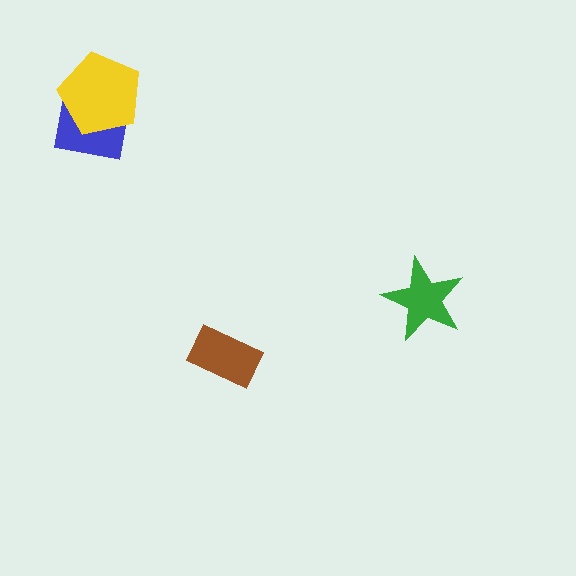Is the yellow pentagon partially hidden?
No, no other shape covers it.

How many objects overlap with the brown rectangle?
0 objects overlap with the brown rectangle.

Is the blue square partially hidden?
Yes, it is partially covered by another shape.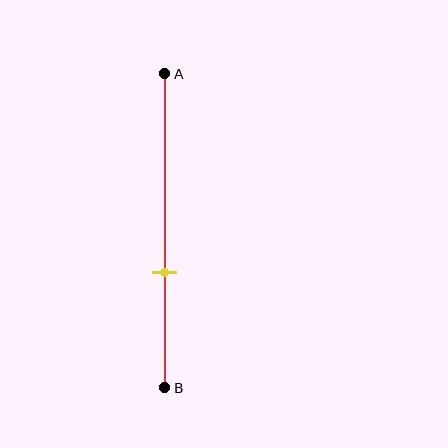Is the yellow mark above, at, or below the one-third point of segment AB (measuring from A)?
The yellow mark is below the one-third point of segment AB.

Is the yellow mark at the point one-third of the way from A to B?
No, the mark is at about 65% from A, not at the 33% one-third point.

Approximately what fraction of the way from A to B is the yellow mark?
The yellow mark is approximately 65% of the way from A to B.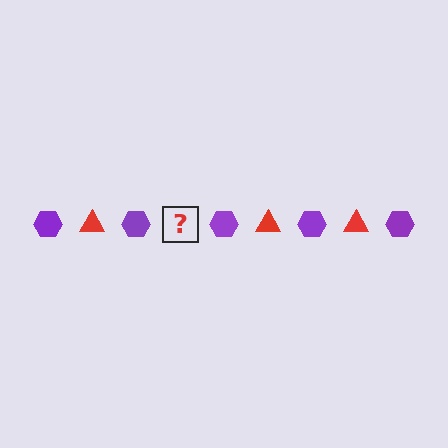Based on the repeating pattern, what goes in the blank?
The blank should be a red triangle.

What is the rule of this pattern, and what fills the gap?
The rule is that the pattern alternates between purple hexagon and red triangle. The gap should be filled with a red triangle.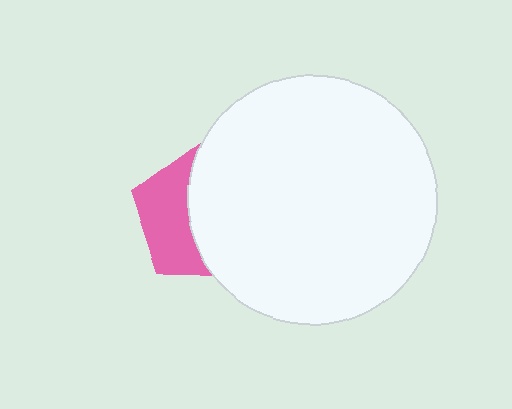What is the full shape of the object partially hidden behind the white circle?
The partially hidden object is a pink pentagon.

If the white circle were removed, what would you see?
You would see the complete pink pentagon.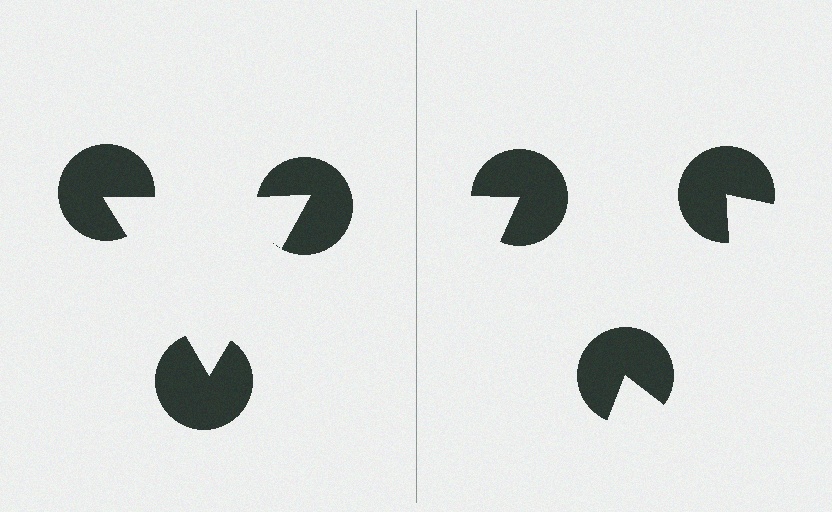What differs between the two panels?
The pac-man discs are positioned identically on both sides; only the wedge orientations differ. On the left they align to a triangle; on the right they are misaligned.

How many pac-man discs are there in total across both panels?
6 — 3 on each side.